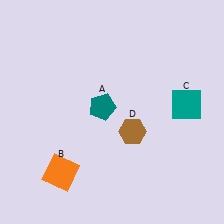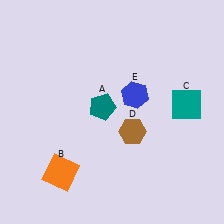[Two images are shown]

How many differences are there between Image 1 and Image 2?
There is 1 difference between the two images.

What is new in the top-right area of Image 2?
A blue hexagon (E) was added in the top-right area of Image 2.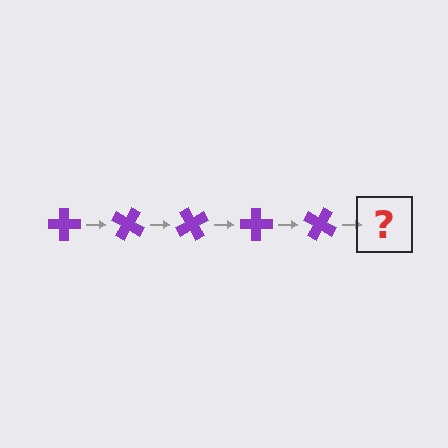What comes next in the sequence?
The next element should be a purple cross rotated 150 degrees.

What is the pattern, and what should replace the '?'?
The pattern is that the cross rotates 30 degrees each step. The '?' should be a purple cross rotated 150 degrees.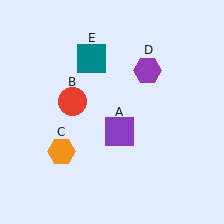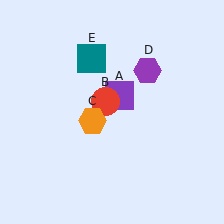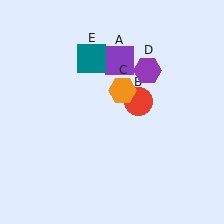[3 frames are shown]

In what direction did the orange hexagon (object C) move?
The orange hexagon (object C) moved up and to the right.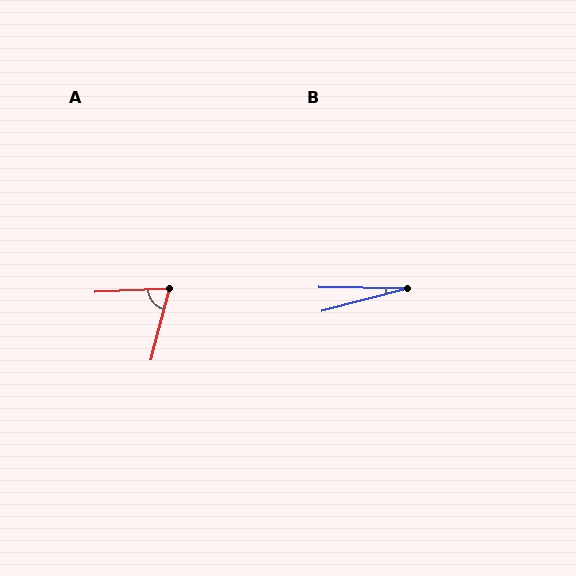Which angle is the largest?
A, at approximately 72 degrees.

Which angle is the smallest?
B, at approximately 16 degrees.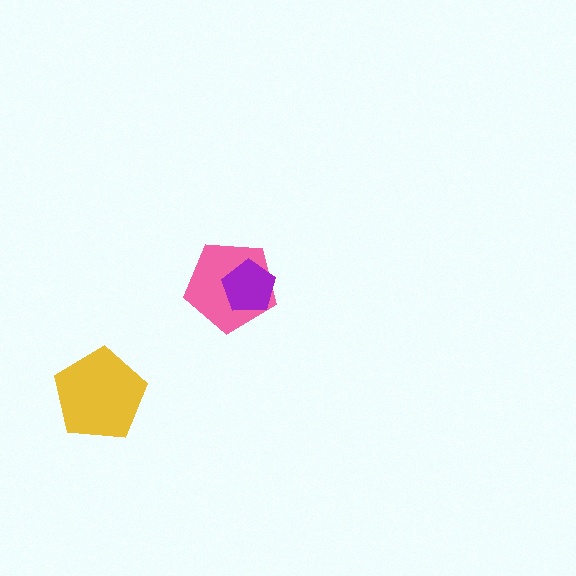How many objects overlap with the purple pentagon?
1 object overlaps with the purple pentagon.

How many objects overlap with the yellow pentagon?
0 objects overlap with the yellow pentagon.